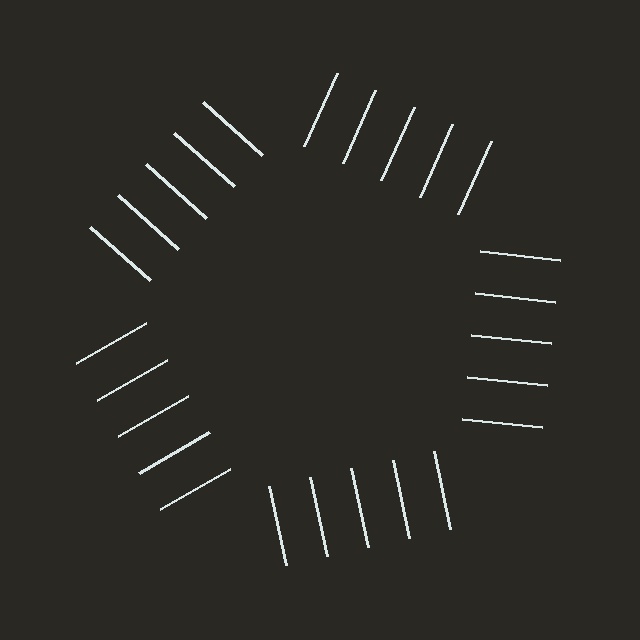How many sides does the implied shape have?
5 sides — the line-ends trace a pentagon.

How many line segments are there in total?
25 — 5 along each of the 5 edges.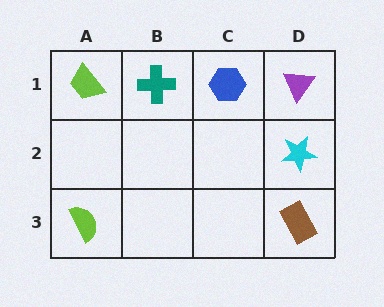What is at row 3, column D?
A brown rectangle.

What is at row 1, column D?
A purple triangle.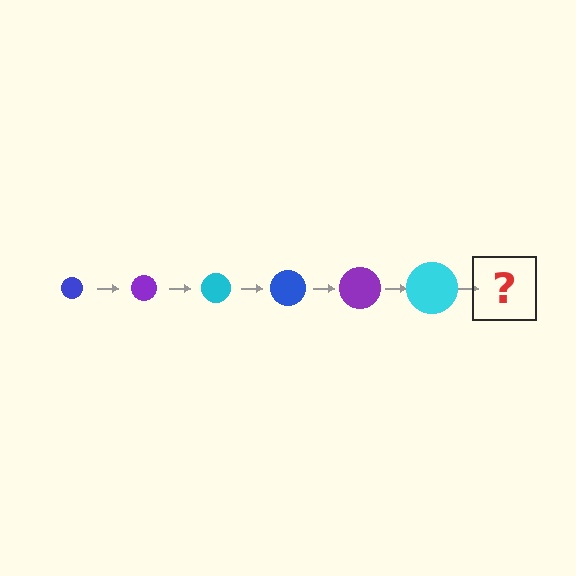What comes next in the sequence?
The next element should be a blue circle, larger than the previous one.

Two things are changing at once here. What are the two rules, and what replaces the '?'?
The two rules are that the circle grows larger each step and the color cycles through blue, purple, and cyan. The '?' should be a blue circle, larger than the previous one.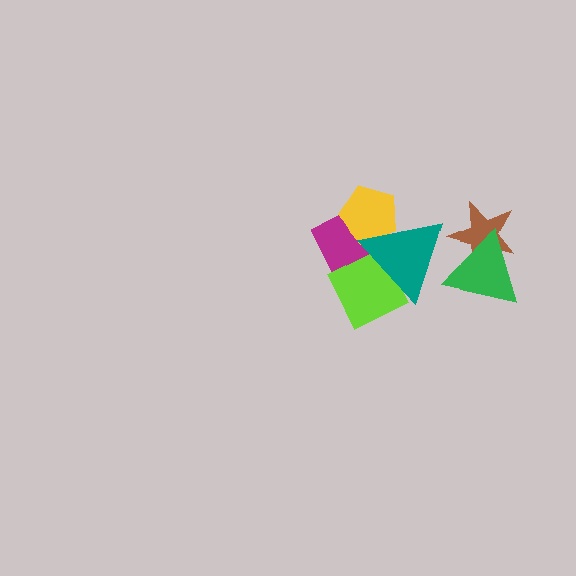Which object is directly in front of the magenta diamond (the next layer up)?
The lime diamond is directly in front of the magenta diamond.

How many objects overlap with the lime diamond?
2 objects overlap with the lime diamond.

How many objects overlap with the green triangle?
2 objects overlap with the green triangle.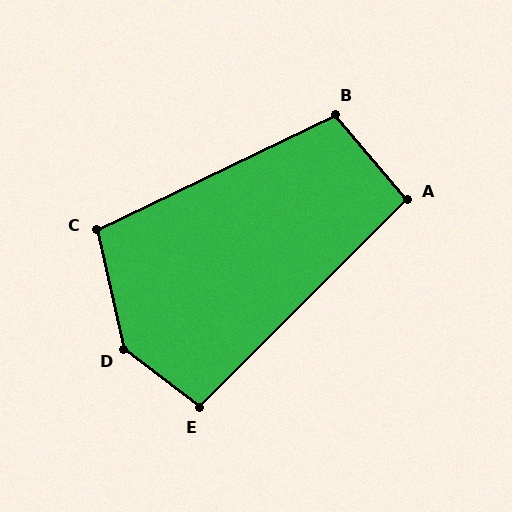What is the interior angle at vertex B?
Approximately 105 degrees (obtuse).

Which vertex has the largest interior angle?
D, at approximately 141 degrees.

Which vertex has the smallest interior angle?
A, at approximately 95 degrees.